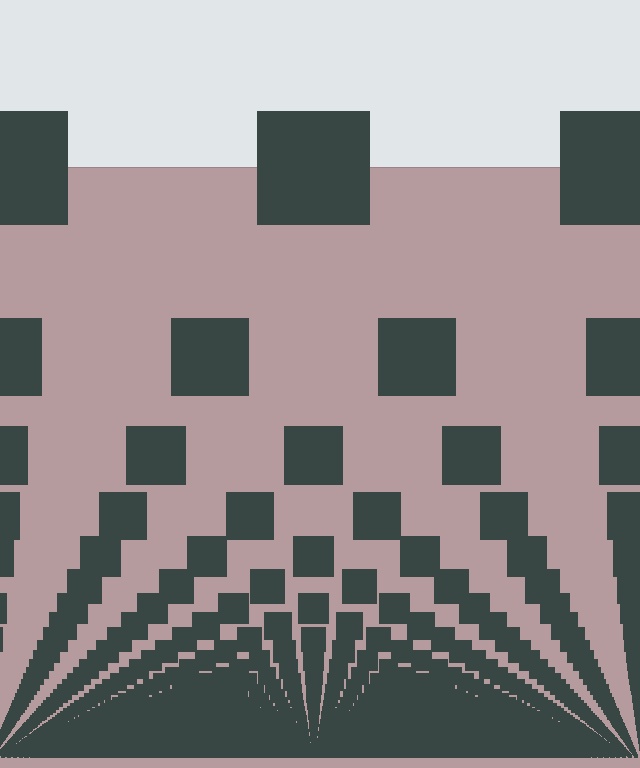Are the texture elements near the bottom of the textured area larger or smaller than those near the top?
Smaller. The gradient is inverted — elements near the bottom are smaller and denser.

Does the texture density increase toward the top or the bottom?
Density increases toward the bottom.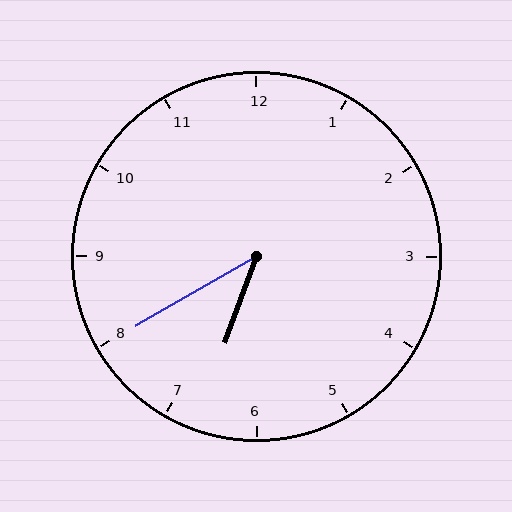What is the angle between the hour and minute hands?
Approximately 40 degrees.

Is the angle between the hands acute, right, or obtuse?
It is acute.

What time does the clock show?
6:40.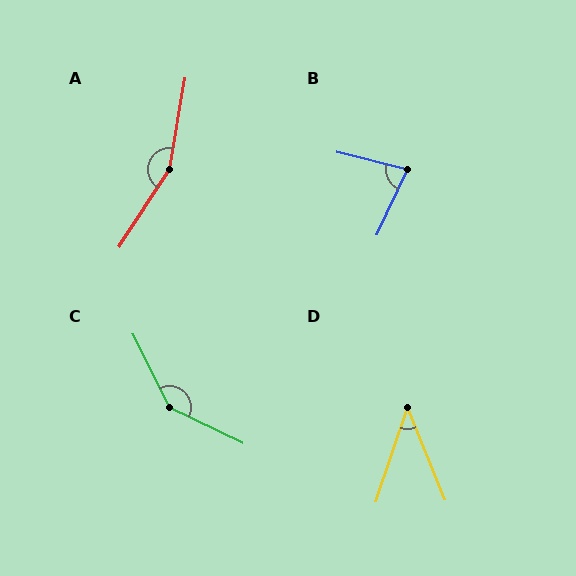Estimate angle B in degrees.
Approximately 79 degrees.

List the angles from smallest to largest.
D (41°), B (79°), C (142°), A (157°).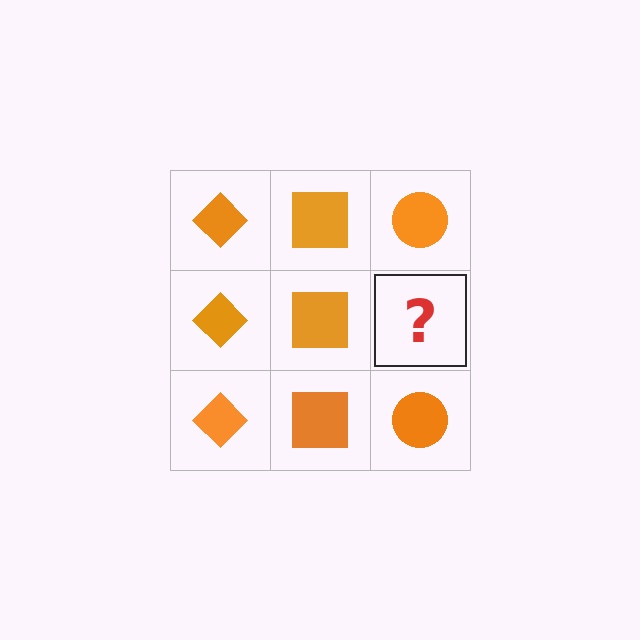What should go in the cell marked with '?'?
The missing cell should contain an orange circle.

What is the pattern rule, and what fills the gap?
The rule is that each column has a consistent shape. The gap should be filled with an orange circle.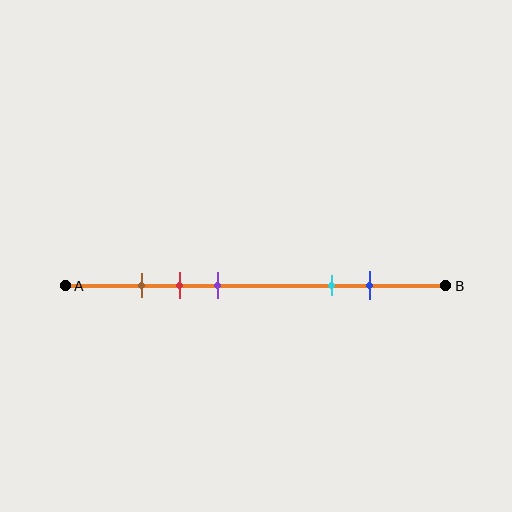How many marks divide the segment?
There are 5 marks dividing the segment.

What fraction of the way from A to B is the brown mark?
The brown mark is approximately 20% (0.2) of the way from A to B.